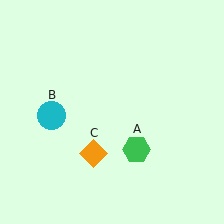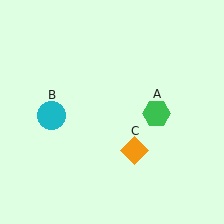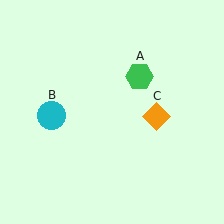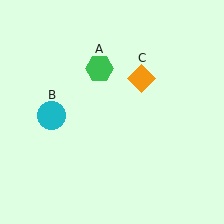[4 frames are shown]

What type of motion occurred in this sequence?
The green hexagon (object A), orange diamond (object C) rotated counterclockwise around the center of the scene.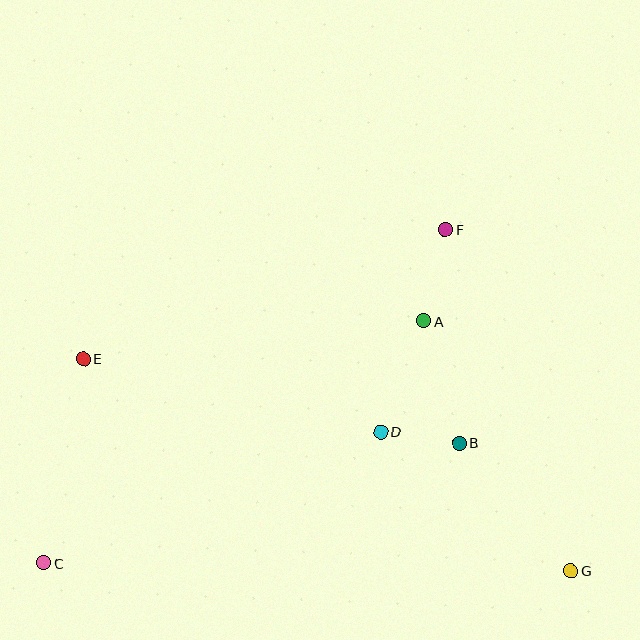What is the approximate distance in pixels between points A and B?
The distance between A and B is approximately 127 pixels.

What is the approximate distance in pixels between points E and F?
The distance between E and F is approximately 385 pixels.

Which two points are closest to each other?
Points B and D are closest to each other.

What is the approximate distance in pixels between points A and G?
The distance between A and G is approximately 290 pixels.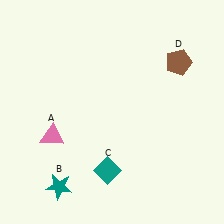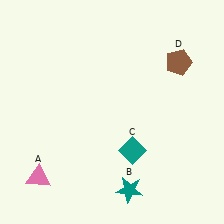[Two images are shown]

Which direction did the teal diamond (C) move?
The teal diamond (C) moved right.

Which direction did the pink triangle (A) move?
The pink triangle (A) moved down.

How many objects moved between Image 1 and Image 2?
3 objects moved between the two images.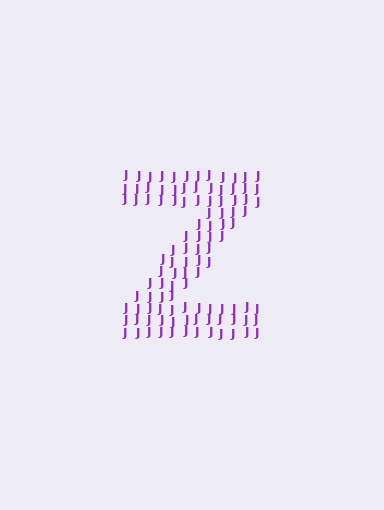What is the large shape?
The large shape is the letter Z.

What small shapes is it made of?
It is made of small letter J's.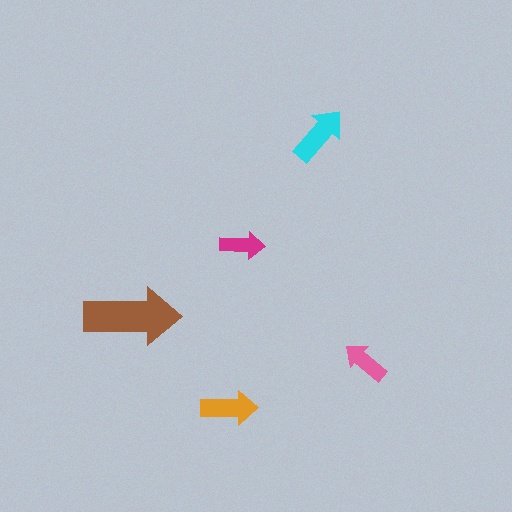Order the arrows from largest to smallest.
the brown one, the cyan one, the orange one, the pink one, the magenta one.